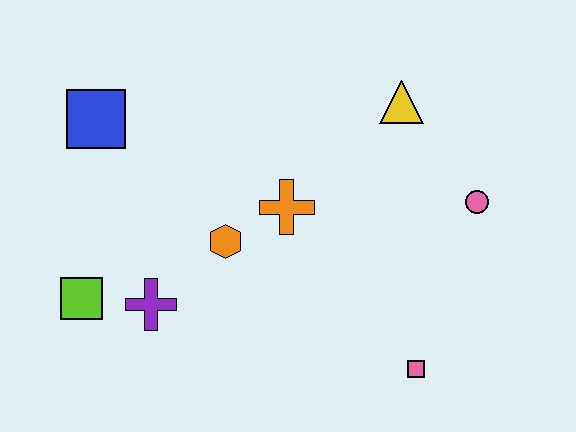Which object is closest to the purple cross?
The lime square is closest to the purple cross.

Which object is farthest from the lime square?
The pink circle is farthest from the lime square.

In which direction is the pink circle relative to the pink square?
The pink circle is above the pink square.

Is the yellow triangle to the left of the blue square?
No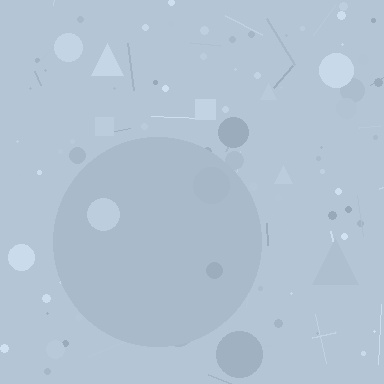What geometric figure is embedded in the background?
A circle is embedded in the background.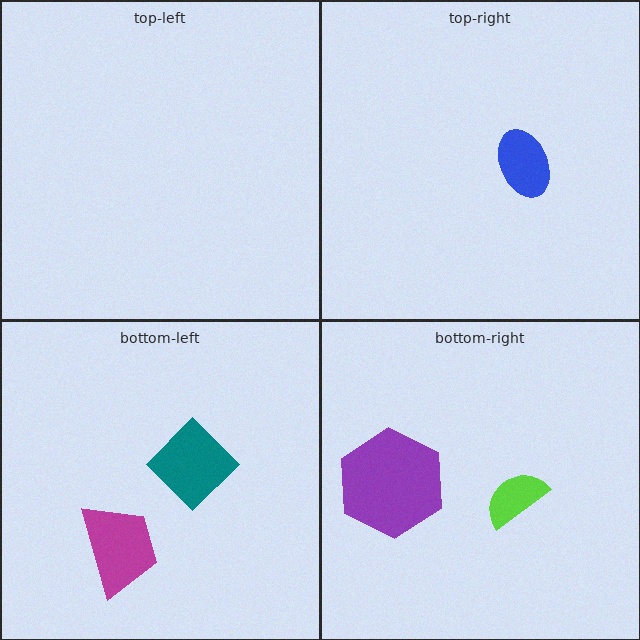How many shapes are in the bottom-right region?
2.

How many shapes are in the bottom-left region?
2.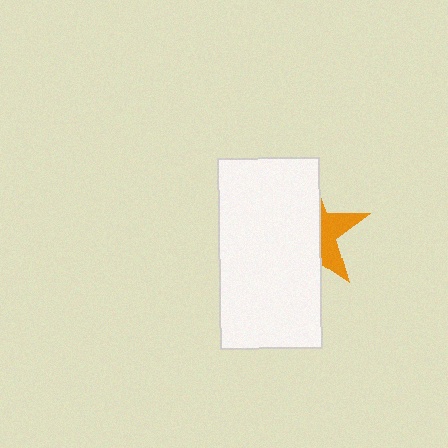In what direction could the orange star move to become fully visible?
The orange star could move right. That would shift it out from behind the white rectangle entirely.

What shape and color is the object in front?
The object in front is a white rectangle.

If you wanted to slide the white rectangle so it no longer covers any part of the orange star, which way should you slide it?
Slide it left — that is the most direct way to separate the two shapes.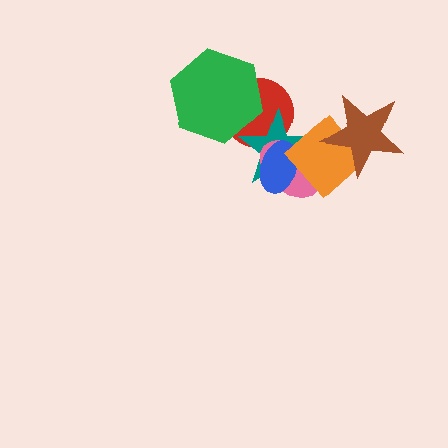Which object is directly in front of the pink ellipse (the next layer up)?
The blue ellipse is directly in front of the pink ellipse.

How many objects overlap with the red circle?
2 objects overlap with the red circle.